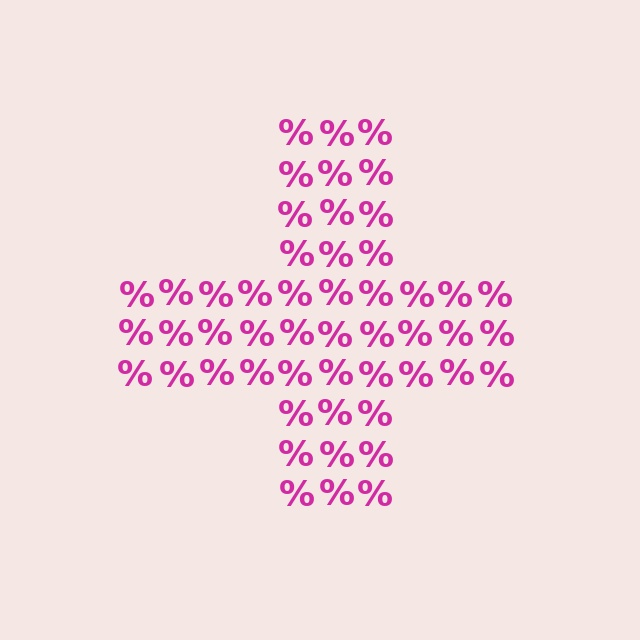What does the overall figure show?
The overall figure shows a cross.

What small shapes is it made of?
It is made of small percent signs.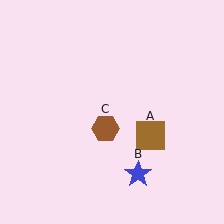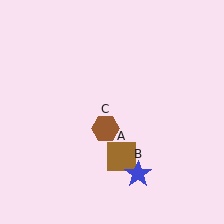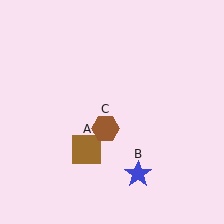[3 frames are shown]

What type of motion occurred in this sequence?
The brown square (object A) rotated clockwise around the center of the scene.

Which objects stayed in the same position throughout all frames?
Blue star (object B) and brown hexagon (object C) remained stationary.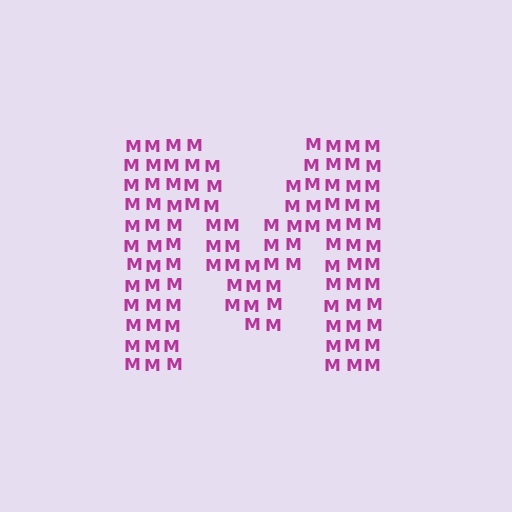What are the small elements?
The small elements are letter M's.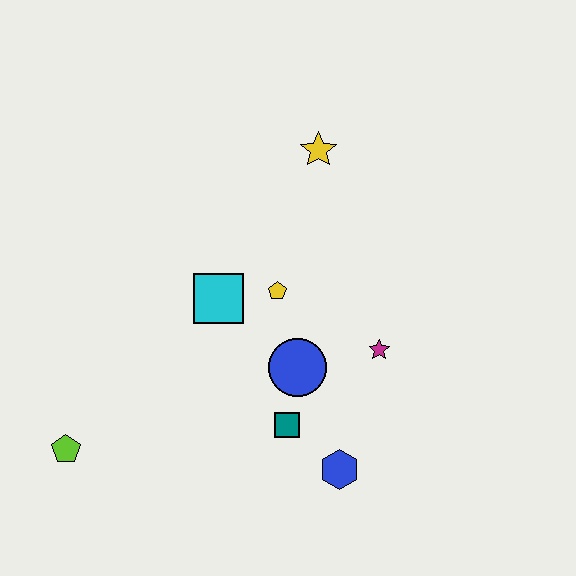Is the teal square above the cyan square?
No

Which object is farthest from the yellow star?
The lime pentagon is farthest from the yellow star.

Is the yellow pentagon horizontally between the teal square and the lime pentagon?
Yes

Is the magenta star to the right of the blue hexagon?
Yes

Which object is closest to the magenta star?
The blue circle is closest to the magenta star.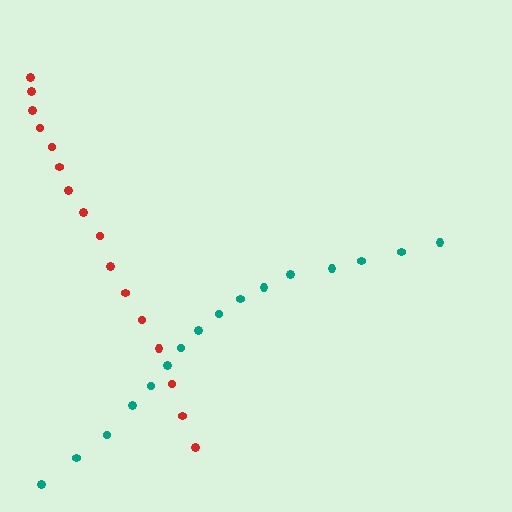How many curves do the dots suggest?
There are 2 distinct paths.